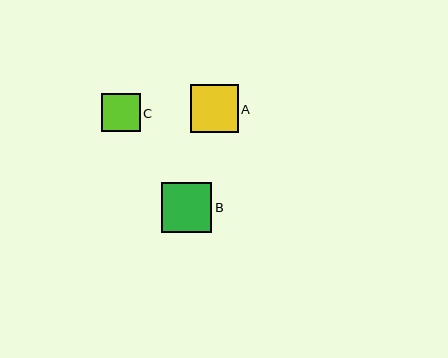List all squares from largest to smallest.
From largest to smallest: B, A, C.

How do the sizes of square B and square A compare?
Square B and square A are approximately the same size.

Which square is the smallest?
Square C is the smallest with a size of approximately 38 pixels.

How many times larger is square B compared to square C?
Square B is approximately 1.3 times the size of square C.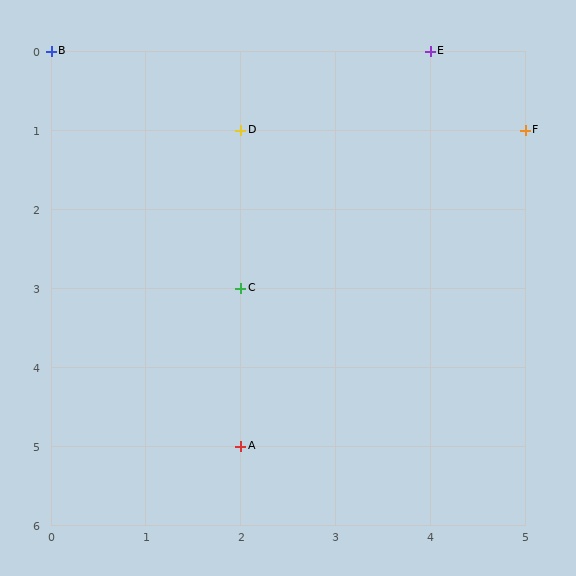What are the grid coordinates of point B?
Point B is at grid coordinates (0, 0).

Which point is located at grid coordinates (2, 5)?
Point A is at (2, 5).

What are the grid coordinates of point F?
Point F is at grid coordinates (5, 1).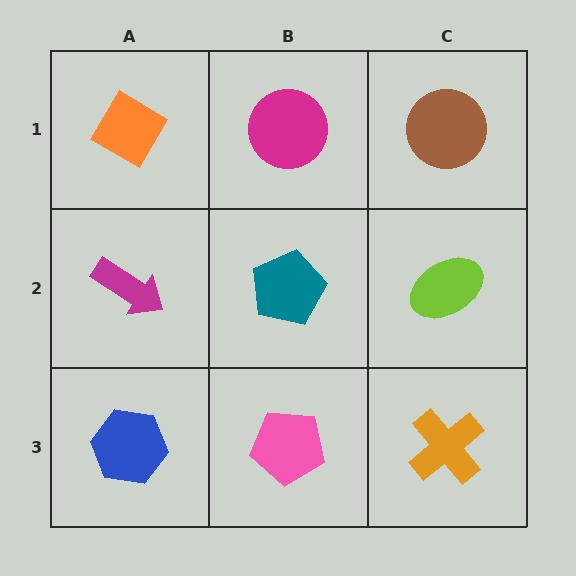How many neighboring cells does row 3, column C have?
2.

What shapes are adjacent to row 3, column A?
A magenta arrow (row 2, column A), a pink pentagon (row 3, column B).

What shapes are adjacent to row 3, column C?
A lime ellipse (row 2, column C), a pink pentagon (row 3, column B).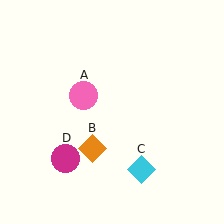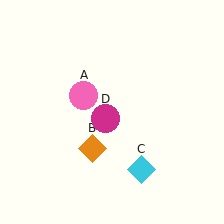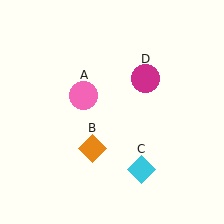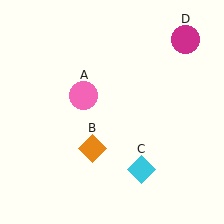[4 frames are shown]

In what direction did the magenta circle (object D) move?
The magenta circle (object D) moved up and to the right.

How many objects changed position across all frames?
1 object changed position: magenta circle (object D).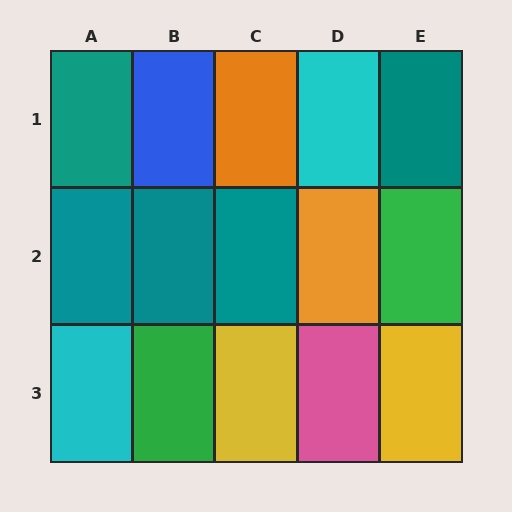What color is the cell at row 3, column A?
Cyan.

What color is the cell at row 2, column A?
Teal.